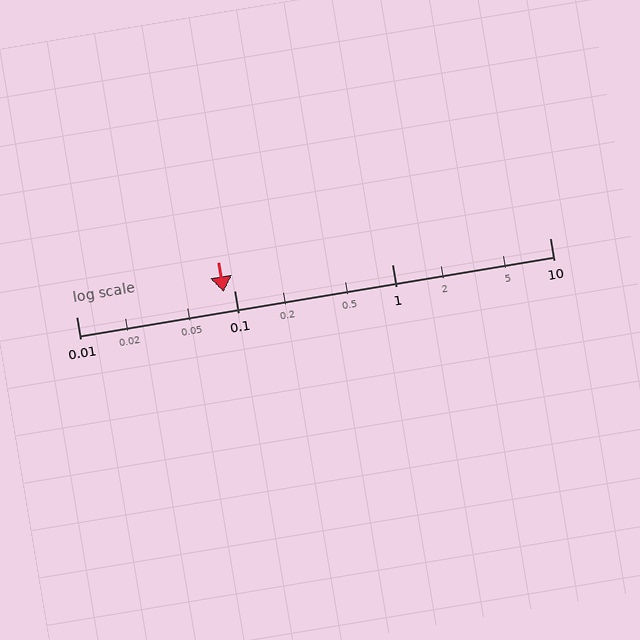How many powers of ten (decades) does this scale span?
The scale spans 3 decades, from 0.01 to 10.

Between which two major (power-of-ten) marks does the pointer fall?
The pointer is between 0.01 and 0.1.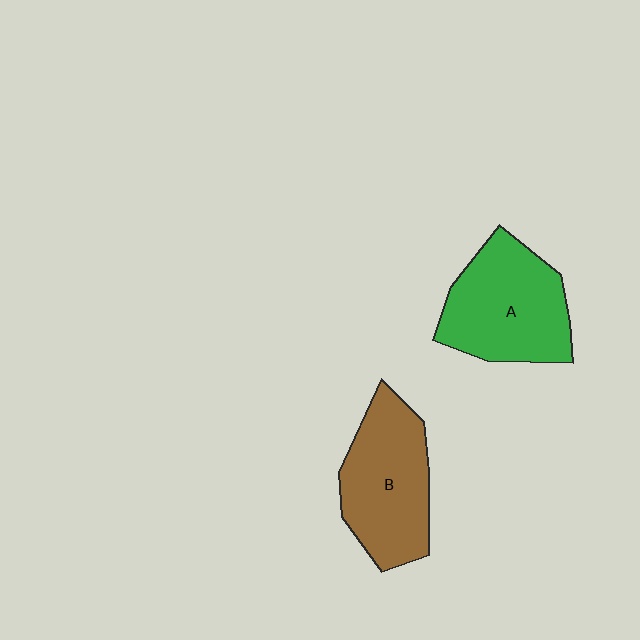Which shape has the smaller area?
Shape B (brown).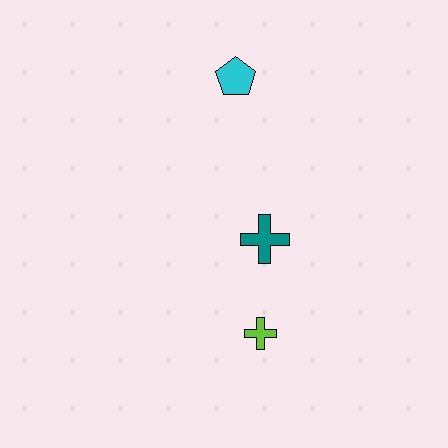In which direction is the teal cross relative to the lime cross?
The teal cross is above the lime cross.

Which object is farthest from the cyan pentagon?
The lime cross is farthest from the cyan pentagon.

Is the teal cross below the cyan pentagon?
Yes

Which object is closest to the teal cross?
The lime cross is closest to the teal cross.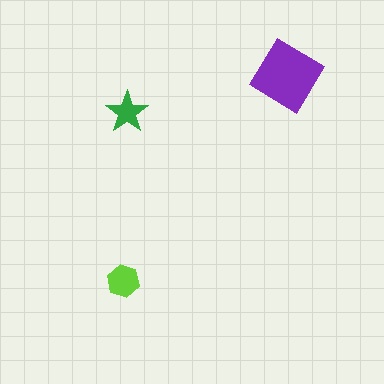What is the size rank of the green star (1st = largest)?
3rd.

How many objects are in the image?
There are 3 objects in the image.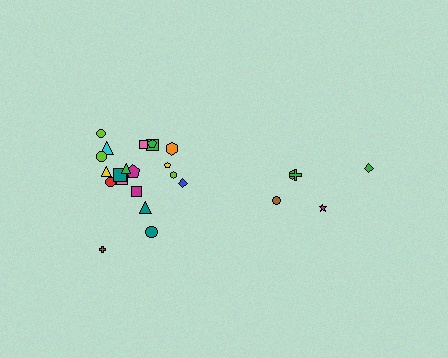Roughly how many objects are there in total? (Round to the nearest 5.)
Roughly 25 objects in total.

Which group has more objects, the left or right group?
The left group.